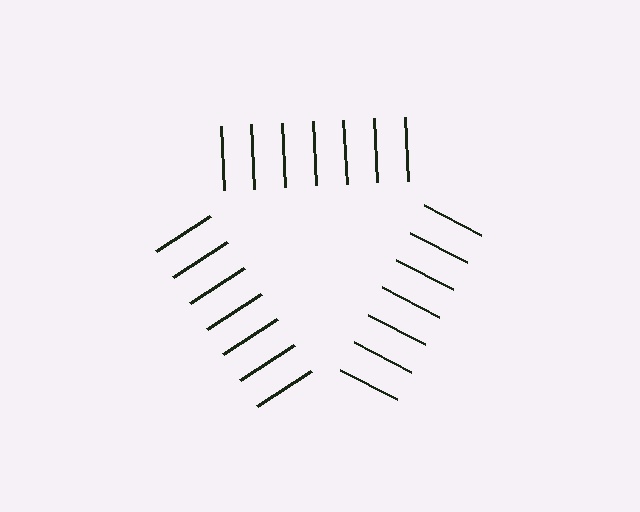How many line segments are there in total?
21 — 7 along each of the 3 edges.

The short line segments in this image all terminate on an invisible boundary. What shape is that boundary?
An illusory triangle — the line segments terminate on its edges but no continuous stroke is drawn.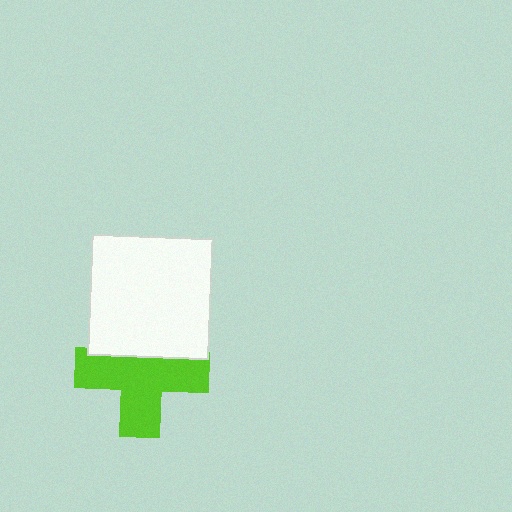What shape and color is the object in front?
The object in front is a white square.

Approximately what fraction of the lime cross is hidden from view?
Roughly 31% of the lime cross is hidden behind the white square.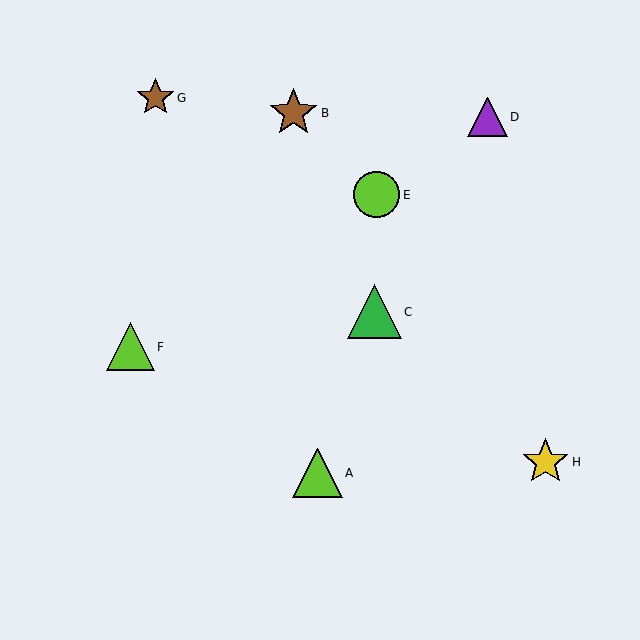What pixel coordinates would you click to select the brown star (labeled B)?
Click at (294, 113) to select the brown star B.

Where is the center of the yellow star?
The center of the yellow star is at (545, 462).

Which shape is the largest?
The green triangle (labeled C) is the largest.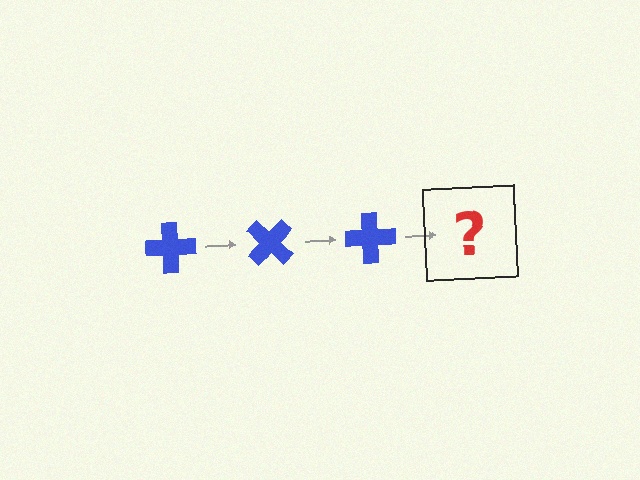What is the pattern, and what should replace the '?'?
The pattern is that the cross rotates 45 degrees each step. The '?' should be a blue cross rotated 135 degrees.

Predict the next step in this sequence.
The next step is a blue cross rotated 135 degrees.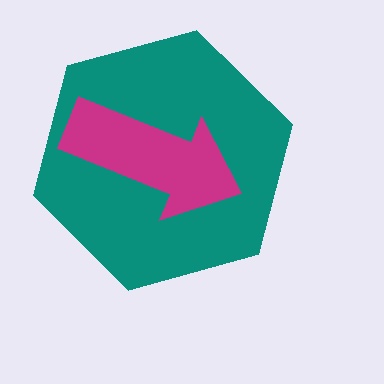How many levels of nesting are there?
2.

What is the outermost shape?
The teal hexagon.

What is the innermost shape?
The magenta arrow.